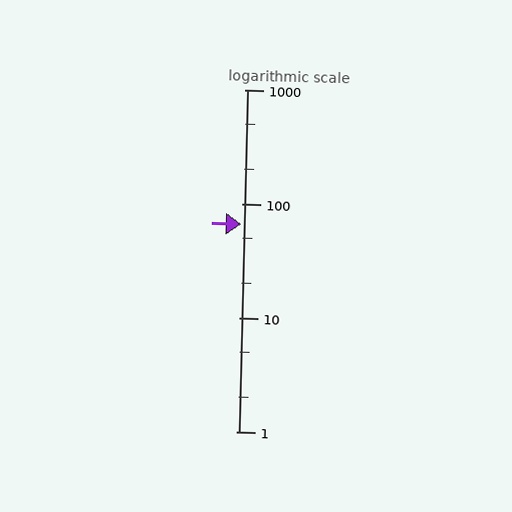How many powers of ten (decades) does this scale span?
The scale spans 3 decades, from 1 to 1000.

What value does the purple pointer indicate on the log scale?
The pointer indicates approximately 66.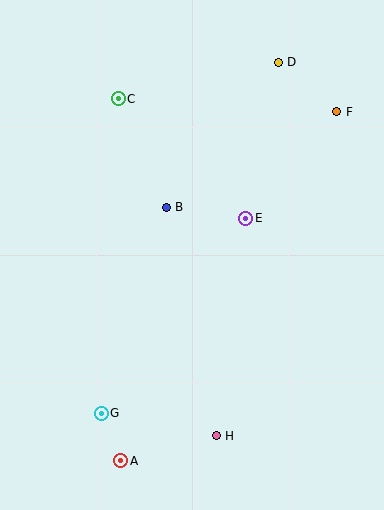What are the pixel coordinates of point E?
Point E is at (246, 218).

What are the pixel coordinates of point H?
Point H is at (216, 436).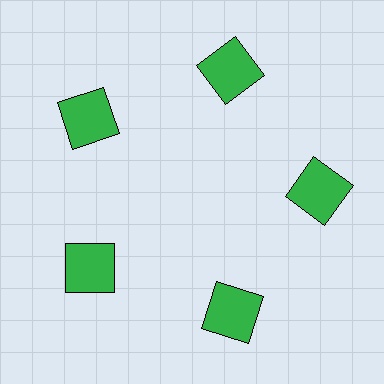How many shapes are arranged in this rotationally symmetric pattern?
There are 5 shapes, arranged in 5 groups of 1.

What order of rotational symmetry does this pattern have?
This pattern has 5-fold rotational symmetry.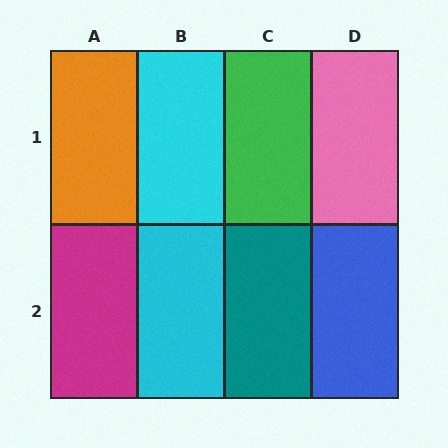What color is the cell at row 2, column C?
Teal.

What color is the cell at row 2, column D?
Blue.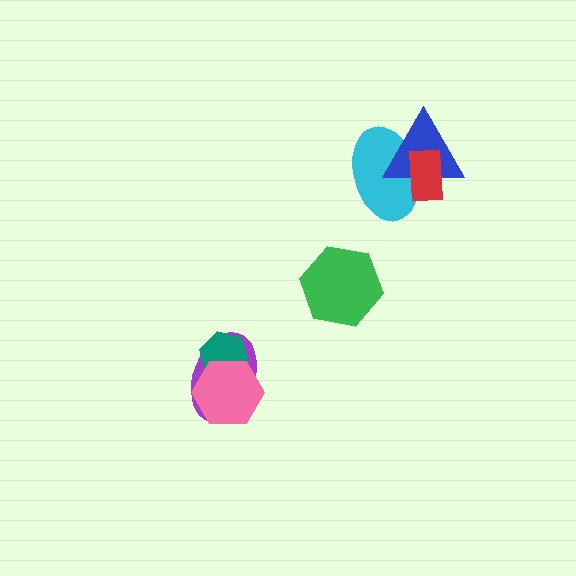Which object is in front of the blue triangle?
The red rectangle is in front of the blue triangle.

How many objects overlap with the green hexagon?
0 objects overlap with the green hexagon.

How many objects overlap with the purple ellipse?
2 objects overlap with the purple ellipse.